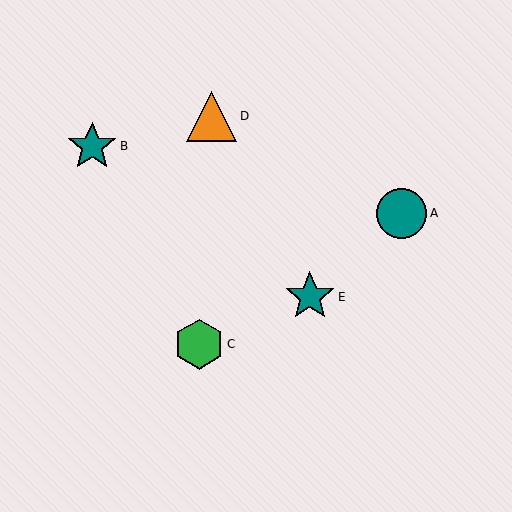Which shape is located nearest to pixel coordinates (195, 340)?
The green hexagon (labeled C) at (199, 344) is nearest to that location.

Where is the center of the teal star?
The center of the teal star is at (310, 297).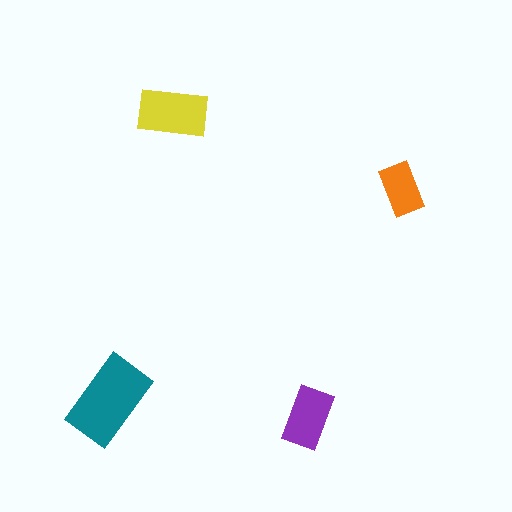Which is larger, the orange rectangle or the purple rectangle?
The purple one.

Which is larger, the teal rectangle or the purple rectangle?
The teal one.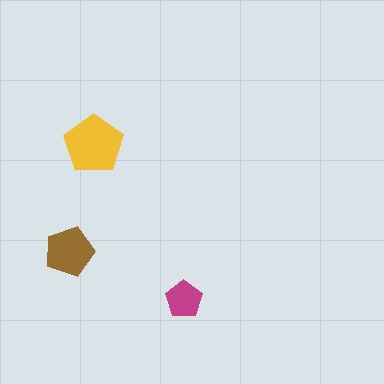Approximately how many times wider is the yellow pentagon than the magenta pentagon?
About 1.5 times wider.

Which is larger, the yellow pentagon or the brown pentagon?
The yellow one.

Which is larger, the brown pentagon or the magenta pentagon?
The brown one.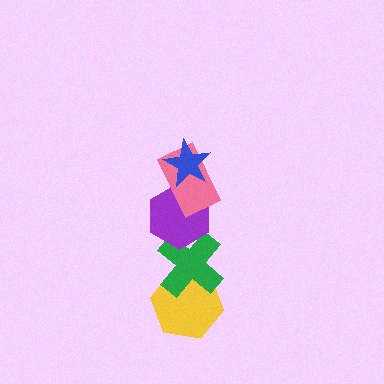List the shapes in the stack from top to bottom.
From top to bottom: the blue star, the pink rectangle, the purple hexagon, the green cross, the yellow hexagon.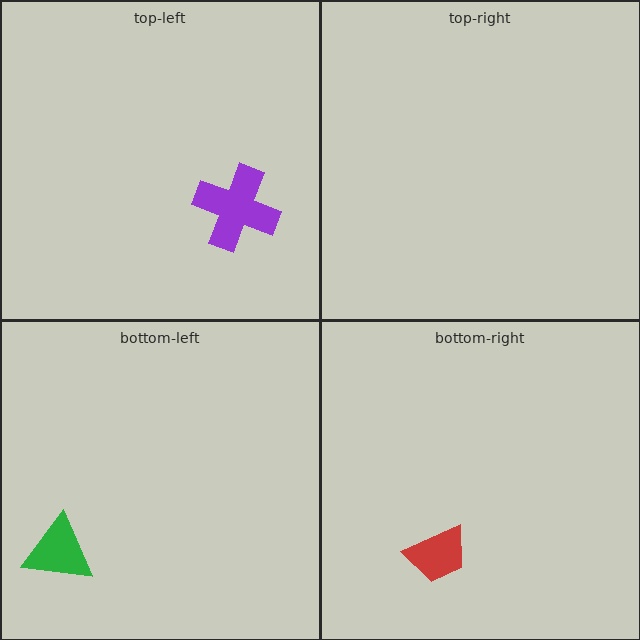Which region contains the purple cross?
The top-left region.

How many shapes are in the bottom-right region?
1.